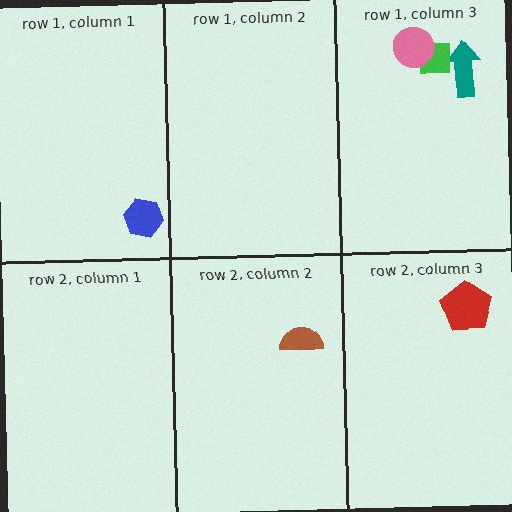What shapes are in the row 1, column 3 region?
The teal arrow, the green square, the pink circle.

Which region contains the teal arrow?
The row 1, column 3 region.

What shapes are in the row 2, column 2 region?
The brown semicircle.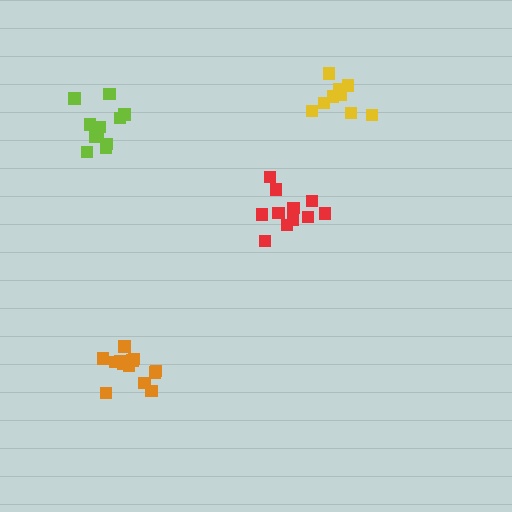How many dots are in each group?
Group 1: 12 dots, Group 2: 9 dots, Group 3: 14 dots, Group 4: 11 dots (46 total).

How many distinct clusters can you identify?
There are 4 distinct clusters.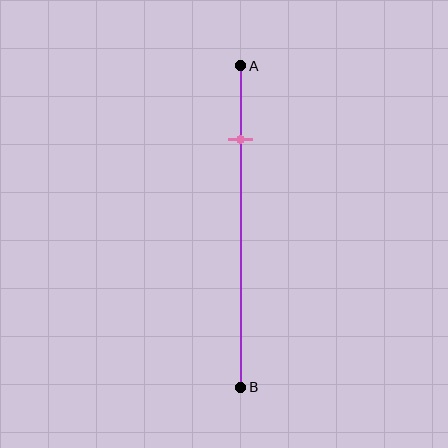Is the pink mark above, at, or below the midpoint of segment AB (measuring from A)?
The pink mark is above the midpoint of segment AB.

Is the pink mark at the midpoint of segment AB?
No, the mark is at about 25% from A, not at the 50% midpoint.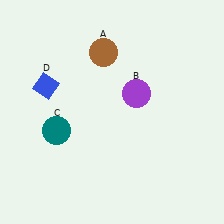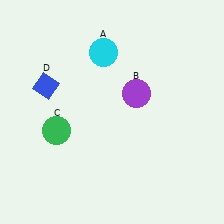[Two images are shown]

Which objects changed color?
A changed from brown to cyan. C changed from teal to green.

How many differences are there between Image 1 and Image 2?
There are 2 differences between the two images.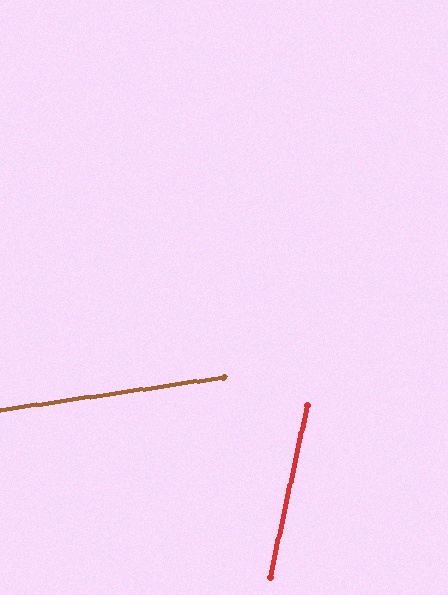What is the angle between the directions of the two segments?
Approximately 69 degrees.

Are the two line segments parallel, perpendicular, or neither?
Neither parallel nor perpendicular — they differ by about 69°.